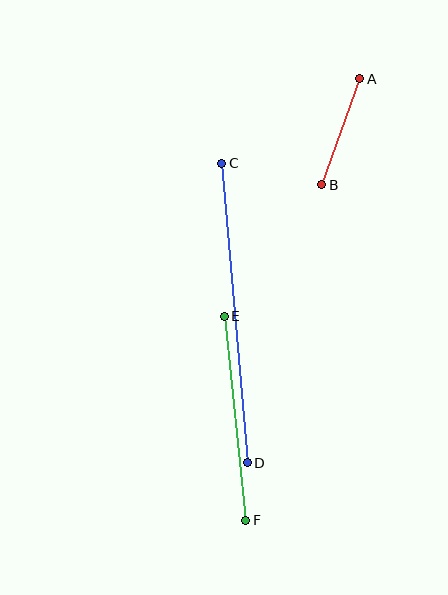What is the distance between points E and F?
The distance is approximately 205 pixels.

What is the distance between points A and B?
The distance is approximately 113 pixels.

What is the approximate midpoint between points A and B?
The midpoint is at approximately (341, 132) pixels.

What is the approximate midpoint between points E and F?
The midpoint is at approximately (235, 418) pixels.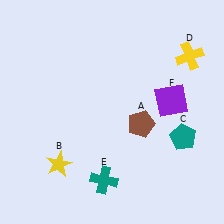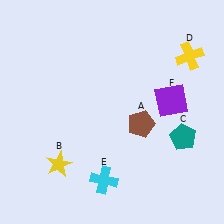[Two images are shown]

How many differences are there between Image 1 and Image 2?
There is 1 difference between the two images.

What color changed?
The cross (E) changed from teal in Image 1 to cyan in Image 2.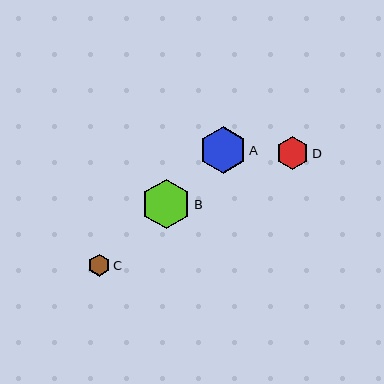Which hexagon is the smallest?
Hexagon C is the smallest with a size of approximately 22 pixels.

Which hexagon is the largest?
Hexagon B is the largest with a size of approximately 49 pixels.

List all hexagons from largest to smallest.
From largest to smallest: B, A, D, C.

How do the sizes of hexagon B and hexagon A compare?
Hexagon B and hexagon A are approximately the same size.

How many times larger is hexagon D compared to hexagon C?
Hexagon D is approximately 1.5 times the size of hexagon C.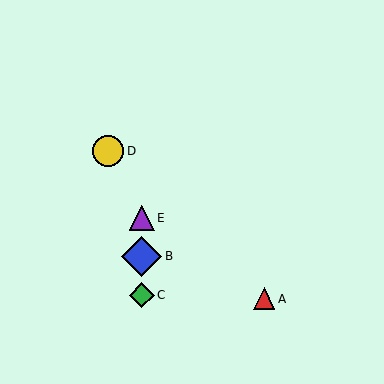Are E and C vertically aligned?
Yes, both are at x≈142.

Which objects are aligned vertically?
Objects B, C, E are aligned vertically.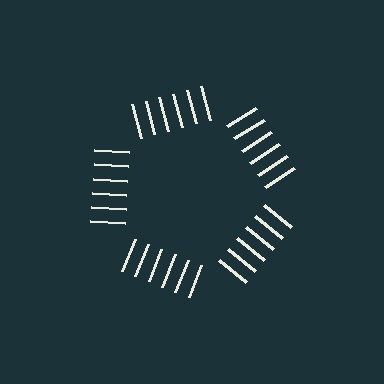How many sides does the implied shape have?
5 sides — the line-ends trace a pentagon.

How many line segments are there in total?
30 — 6 along each of the 5 edges.